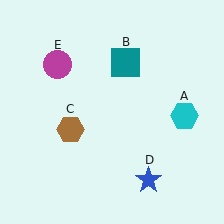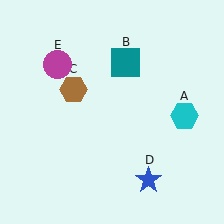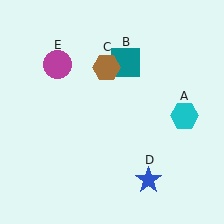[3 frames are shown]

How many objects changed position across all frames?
1 object changed position: brown hexagon (object C).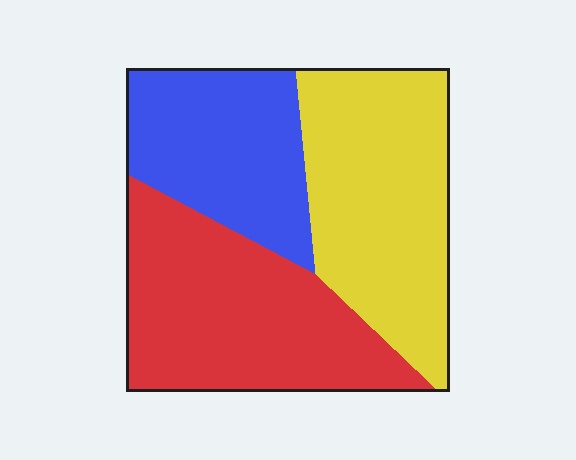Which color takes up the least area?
Blue, at roughly 25%.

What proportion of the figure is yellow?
Yellow takes up between a quarter and a half of the figure.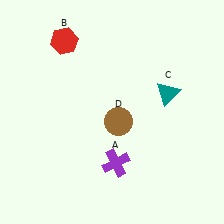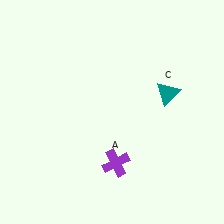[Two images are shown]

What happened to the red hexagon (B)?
The red hexagon (B) was removed in Image 2. It was in the top-left area of Image 1.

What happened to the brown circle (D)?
The brown circle (D) was removed in Image 2. It was in the bottom-right area of Image 1.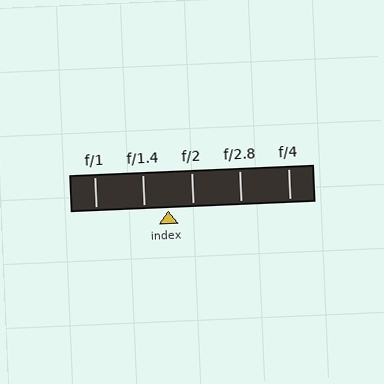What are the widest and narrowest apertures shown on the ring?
The widest aperture shown is f/1 and the narrowest is f/4.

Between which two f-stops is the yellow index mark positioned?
The index mark is between f/1.4 and f/2.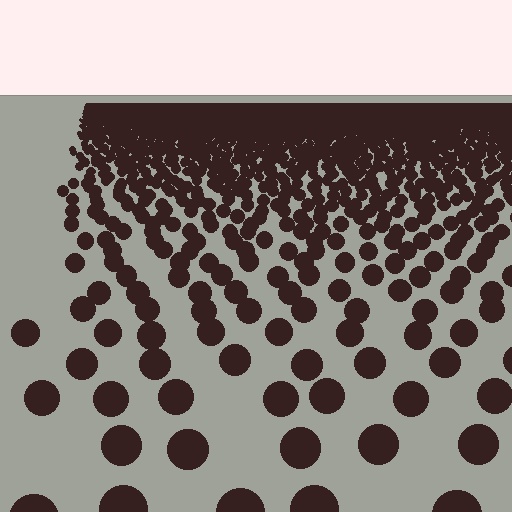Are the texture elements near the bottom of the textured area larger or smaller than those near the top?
Larger. Near the bottom, elements are closer to the viewer and appear at a bigger on-screen size.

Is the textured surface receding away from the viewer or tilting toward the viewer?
The surface is receding away from the viewer. Texture elements get smaller and denser toward the top.